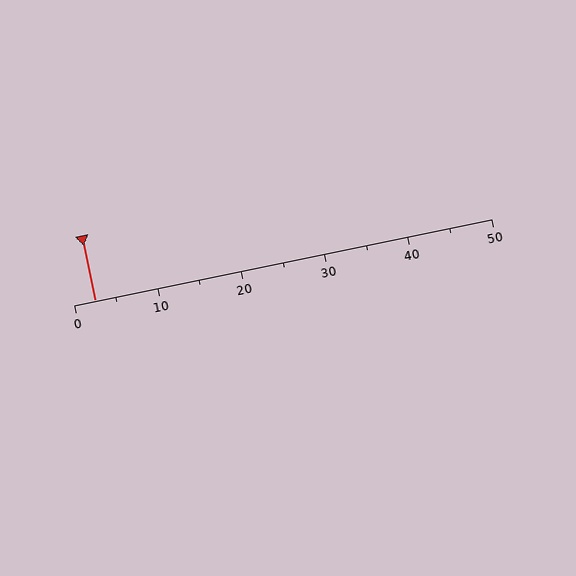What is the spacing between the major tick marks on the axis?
The major ticks are spaced 10 apart.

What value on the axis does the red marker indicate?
The marker indicates approximately 2.5.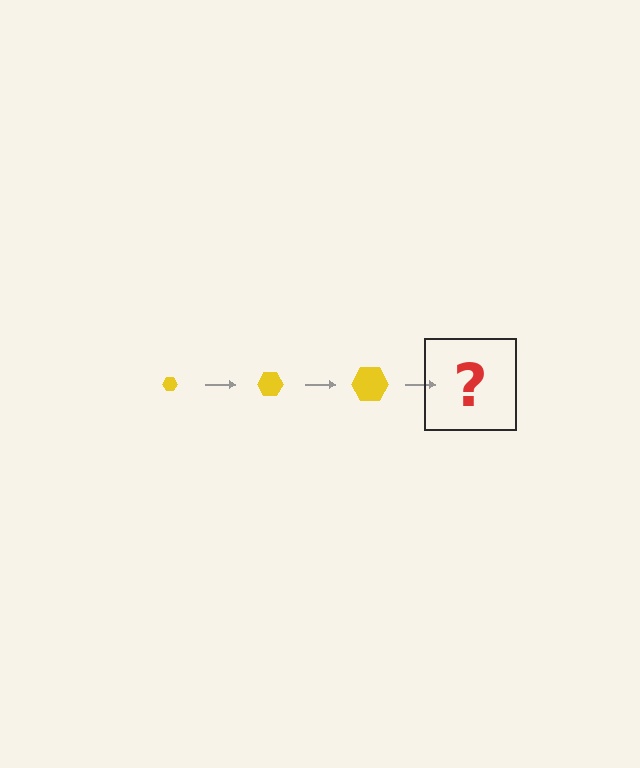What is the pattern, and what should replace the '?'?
The pattern is that the hexagon gets progressively larger each step. The '?' should be a yellow hexagon, larger than the previous one.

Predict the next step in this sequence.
The next step is a yellow hexagon, larger than the previous one.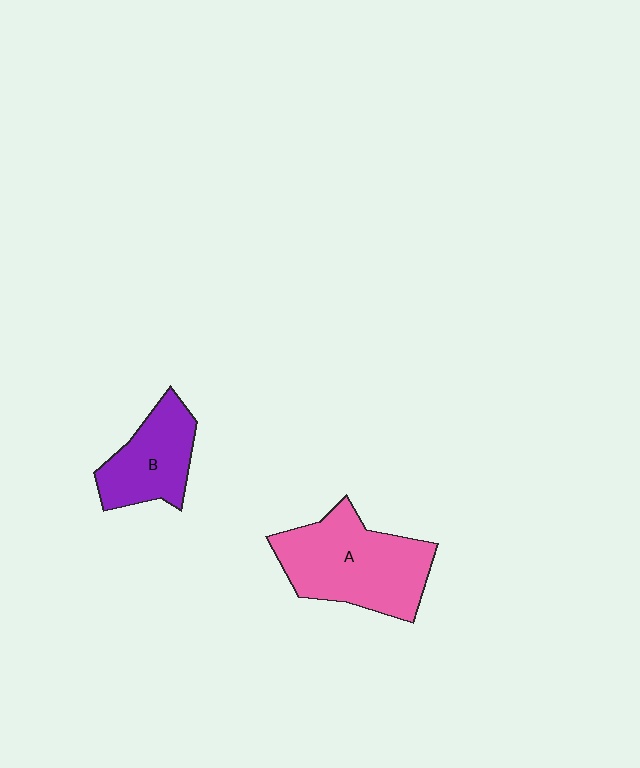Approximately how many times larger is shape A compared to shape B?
Approximately 1.6 times.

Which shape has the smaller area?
Shape B (purple).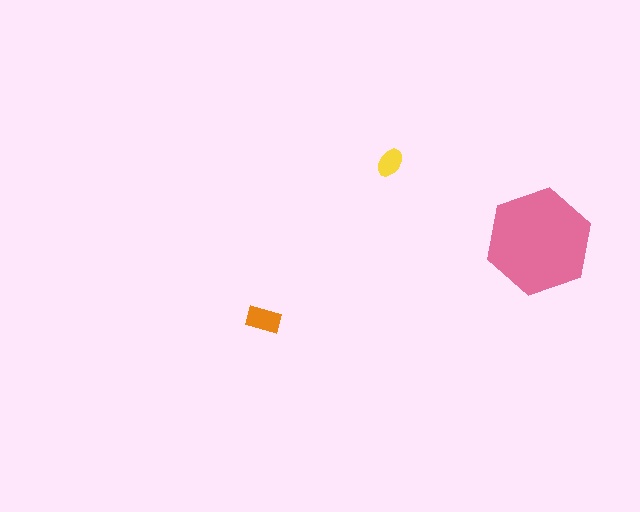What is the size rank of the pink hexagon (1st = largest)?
1st.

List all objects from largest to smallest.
The pink hexagon, the orange rectangle, the yellow ellipse.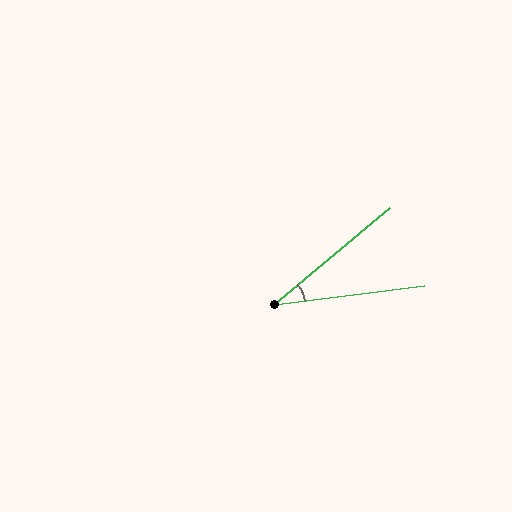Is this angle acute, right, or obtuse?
It is acute.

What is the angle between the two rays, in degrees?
Approximately 33 degrees.